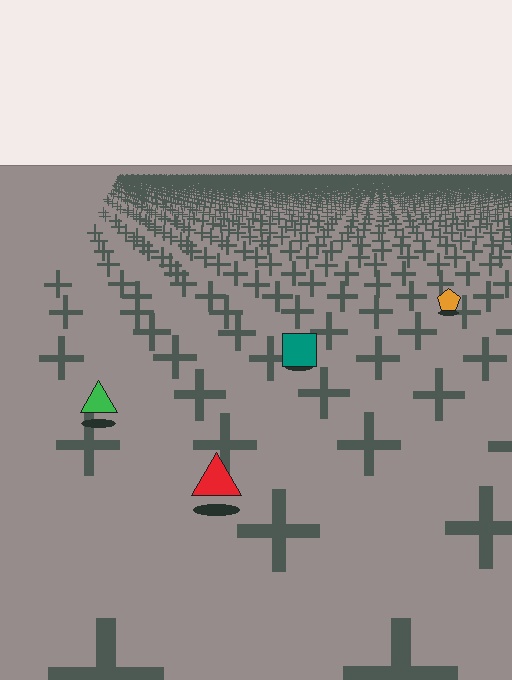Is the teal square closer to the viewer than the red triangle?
No. The red triangle is closer — you can tell from the texture gradient: the ground texture is coarser near it.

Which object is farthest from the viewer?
The orange pentagon is farthest from the viewer. It appears smaller and the ground texture around it is denser.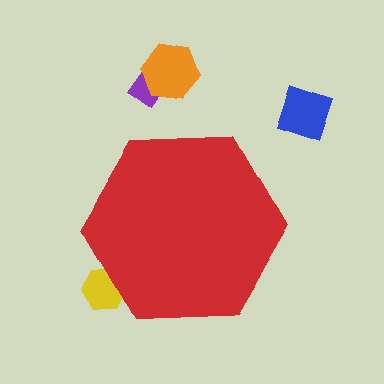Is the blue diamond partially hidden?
No, the blue diamond is fully visible.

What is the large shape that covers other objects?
A red hexagon.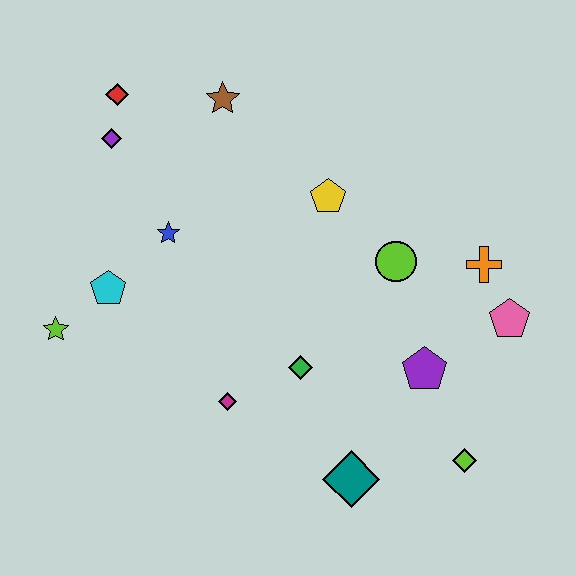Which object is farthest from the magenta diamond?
The red diamond is farthest from the magenta diamond.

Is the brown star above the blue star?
Yes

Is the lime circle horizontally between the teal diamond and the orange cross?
Yes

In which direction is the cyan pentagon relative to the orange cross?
The cyan pentagon is to the left of the orange cross.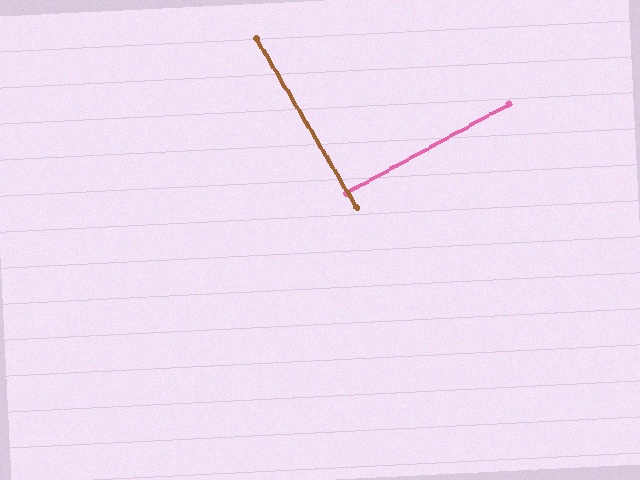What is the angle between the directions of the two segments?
Approximately 88 degrees.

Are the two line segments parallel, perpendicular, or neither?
Perpendicular — they meet at approximately 88°.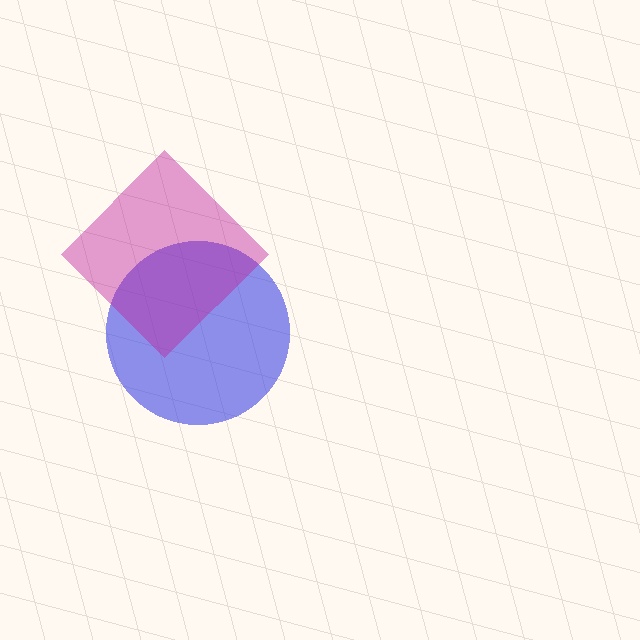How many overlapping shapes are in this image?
There are 2 overlapping shapes in the image.